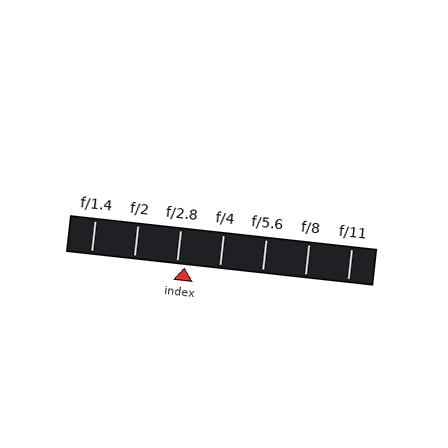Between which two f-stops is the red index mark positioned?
The index mark is between f/2.8 and f/4.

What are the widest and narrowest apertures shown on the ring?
The widest aperture shown is f/1.4 and the narrowest is f/11.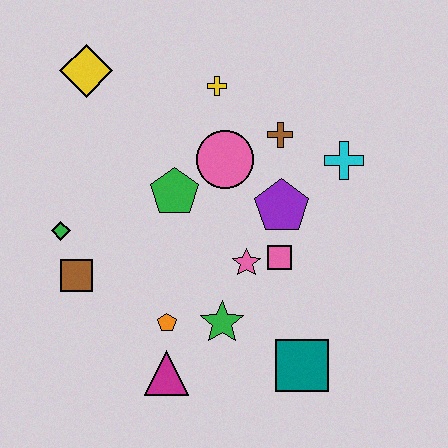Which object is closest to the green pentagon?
The pink circle is closest to the green pentagon.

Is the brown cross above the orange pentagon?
Yes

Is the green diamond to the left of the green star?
Yes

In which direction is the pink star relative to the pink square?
The pink star is to the left of the pink square.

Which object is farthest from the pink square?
The yellow diamond is farthest from the pink square.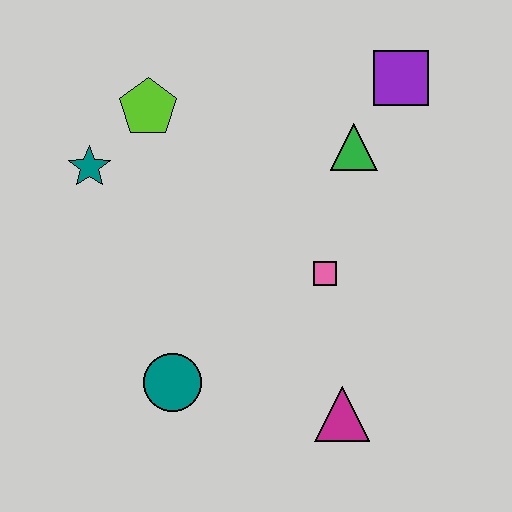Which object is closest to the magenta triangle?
The pink square is closest to the magenta triangle.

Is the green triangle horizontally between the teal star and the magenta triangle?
No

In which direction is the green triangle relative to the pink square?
The green triangle is above the pink square.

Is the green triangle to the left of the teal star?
No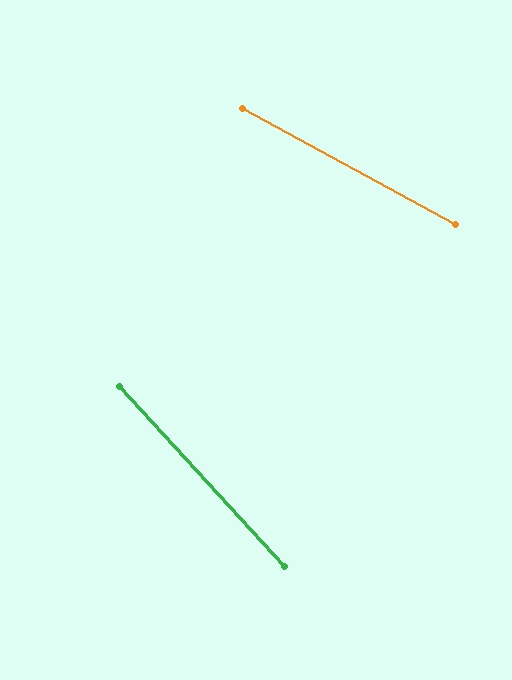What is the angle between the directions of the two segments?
Approximately 19 degrees.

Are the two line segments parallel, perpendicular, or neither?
Neither parallel nor perpendicular — they differ by about 19°.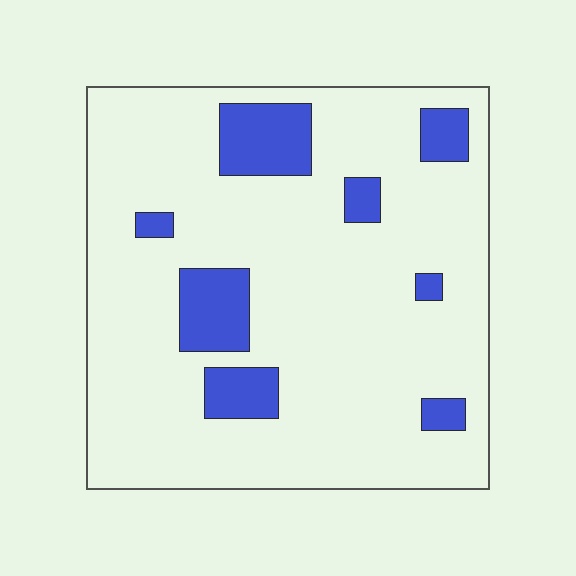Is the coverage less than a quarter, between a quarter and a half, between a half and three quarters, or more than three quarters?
Less than a quarter.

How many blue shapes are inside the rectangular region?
8.